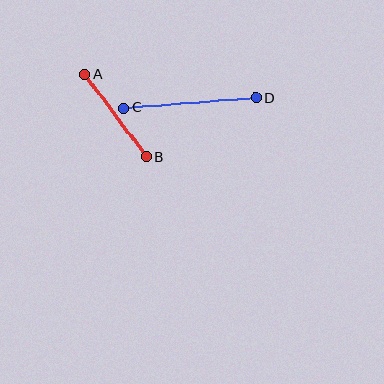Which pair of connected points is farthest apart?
Points C and D are farthest apart.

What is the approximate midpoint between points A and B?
The midpoint is at approximately (116, 116) pixels.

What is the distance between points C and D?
The distance is approximately 132 pixels.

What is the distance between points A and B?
The distance is approximately 103 pixels.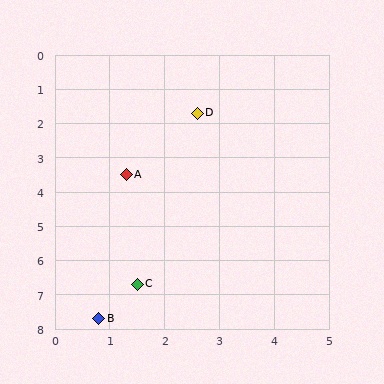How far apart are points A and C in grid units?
Points A and C are about 3.2 grid units apart.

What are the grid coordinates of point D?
Point D is at approximately (2.6, 1.7).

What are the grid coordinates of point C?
Point C is at approximately (1.5, 6.7).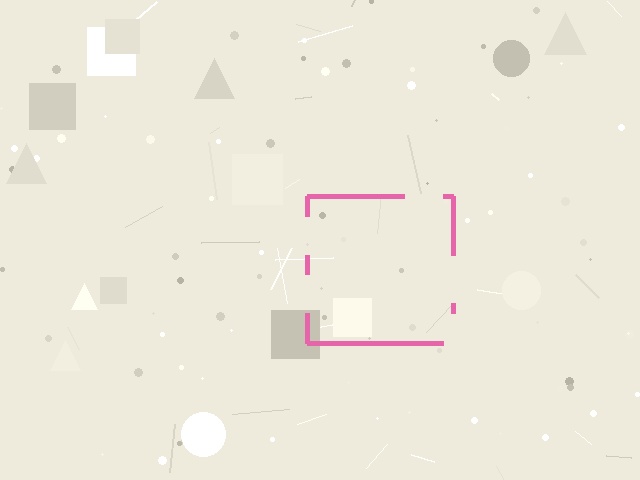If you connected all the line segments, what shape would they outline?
They would outline a square.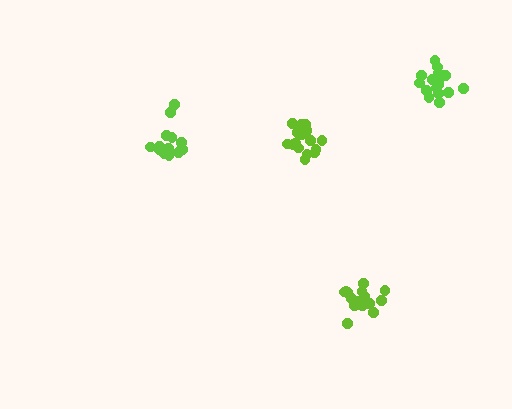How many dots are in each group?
Group 1: 18 dots, Group 2: 15 dots, Group 3: 18 dots, Group 4: 19 dots (70 total).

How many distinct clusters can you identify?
There are 4 distinct clusters.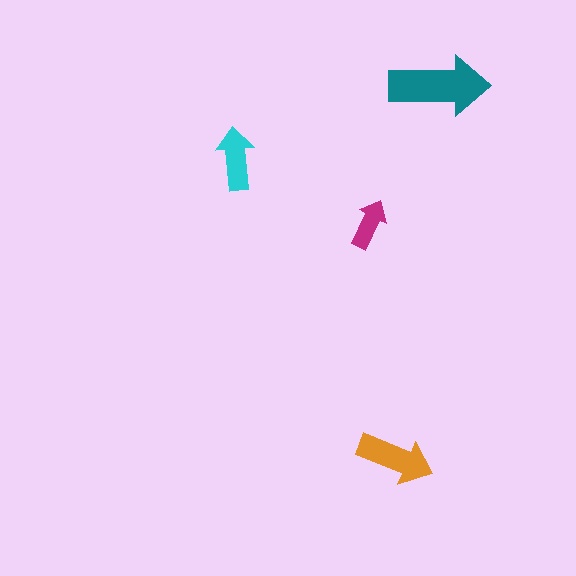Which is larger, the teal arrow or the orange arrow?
The teal one.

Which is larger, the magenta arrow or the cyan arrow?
The cyan one.